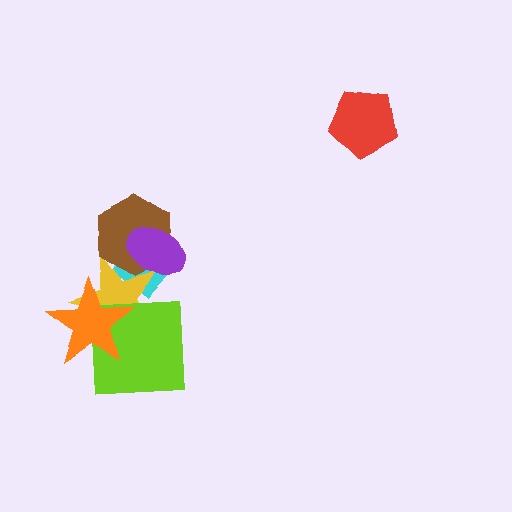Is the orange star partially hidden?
No, no other shape covers it.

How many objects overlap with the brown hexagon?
3 objects overlap with the brown hexagon.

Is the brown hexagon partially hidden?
Yes, it is partially covered by another shape.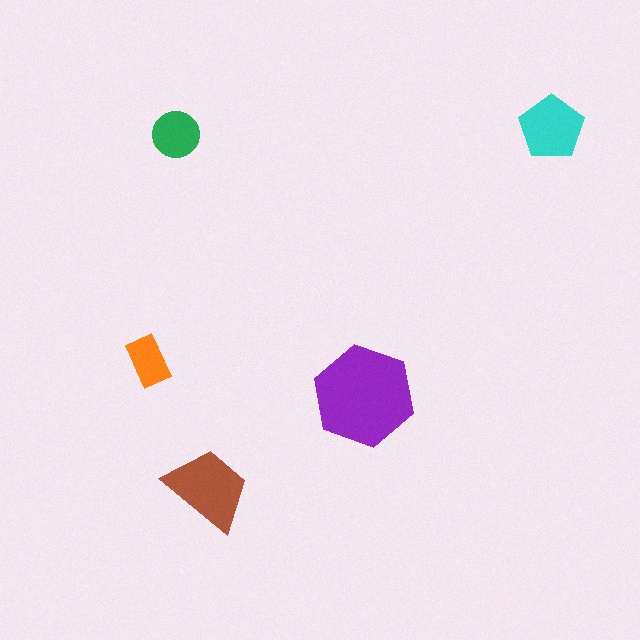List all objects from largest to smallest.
The purple hexagon, the brown trapezoid, the cyan pentagon, the green circle, the orange rectangle.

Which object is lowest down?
The brown trapezoid is bottommost.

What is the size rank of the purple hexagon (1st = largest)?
1st.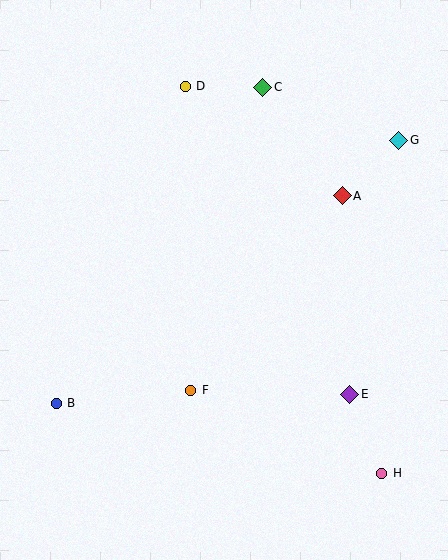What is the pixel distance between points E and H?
The distance between E and H is 86 pixels.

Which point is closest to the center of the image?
Point F at (191, 390) is closest to the center.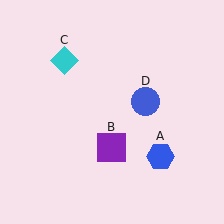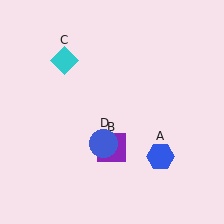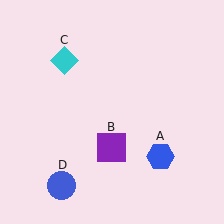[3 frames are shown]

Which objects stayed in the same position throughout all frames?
Blue hexagon (object A) and purple square (object B) and cyan diamond (object C) remained stationary.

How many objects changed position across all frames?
1 object changed position: blue circle (object D).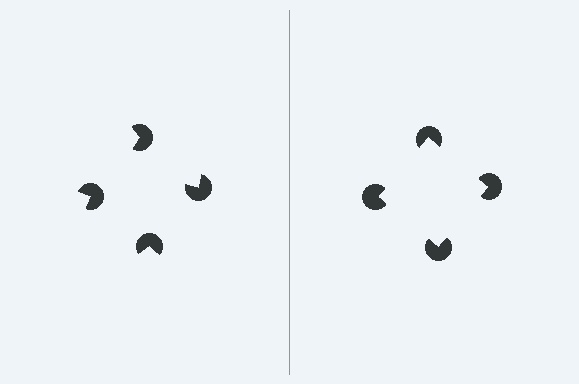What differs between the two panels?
The pac-man discs are positioned identically on both sides; only the wedge orientations differ. On the right they align to a square; on the left they are misaligned.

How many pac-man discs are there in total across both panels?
8 — 4 on each side.